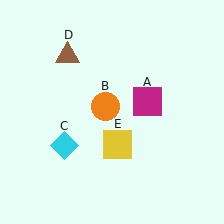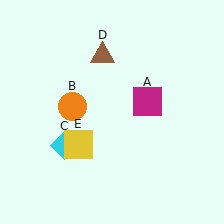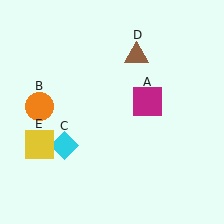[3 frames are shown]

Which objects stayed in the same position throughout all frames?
Magenta square (object A) and cyan diamond (object C) remained stationary.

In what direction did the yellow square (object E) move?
The yellow square (object E) moved left.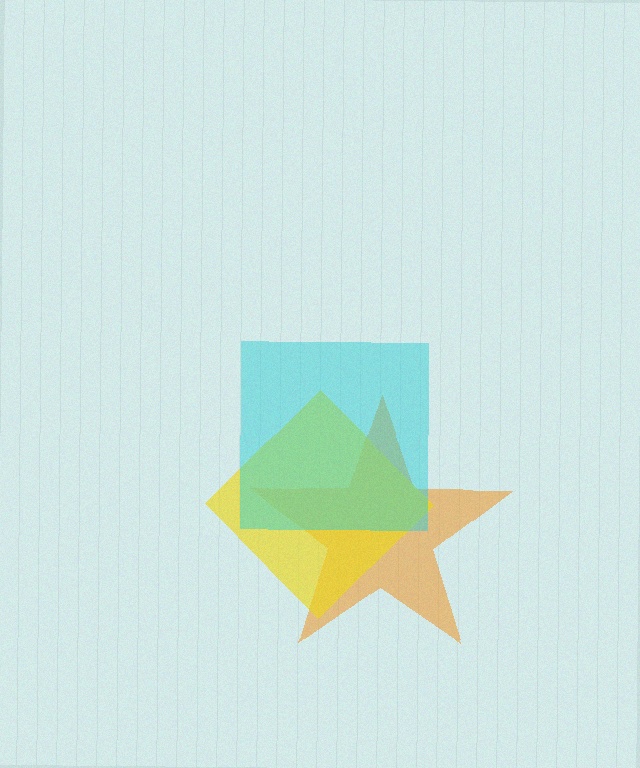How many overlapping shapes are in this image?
There are 3 overlapping shapes in the image.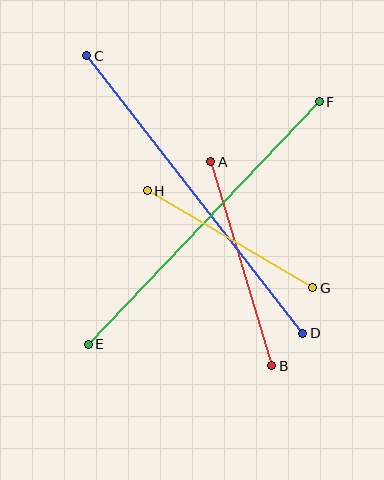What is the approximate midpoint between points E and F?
The midpoint is at approximately (204, 223) pixels.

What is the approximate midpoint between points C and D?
The midpoint is at approximately (195, 194) pixels.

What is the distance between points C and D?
The distance is approximately 352 pixels.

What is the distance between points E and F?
The distance is approximately 335 pixels.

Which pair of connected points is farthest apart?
Points C and D are farthest apart.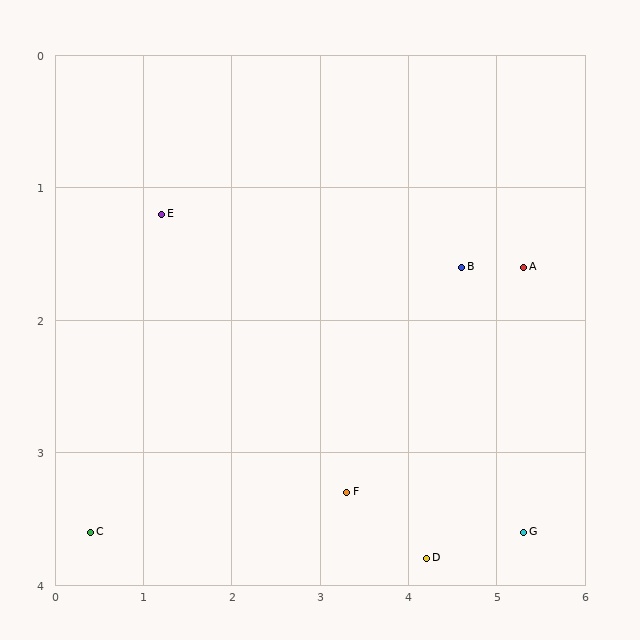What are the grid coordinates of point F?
Point F is at approximately (3.3, 3.3).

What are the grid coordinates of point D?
Point D is at approximately (4.2, 3.8).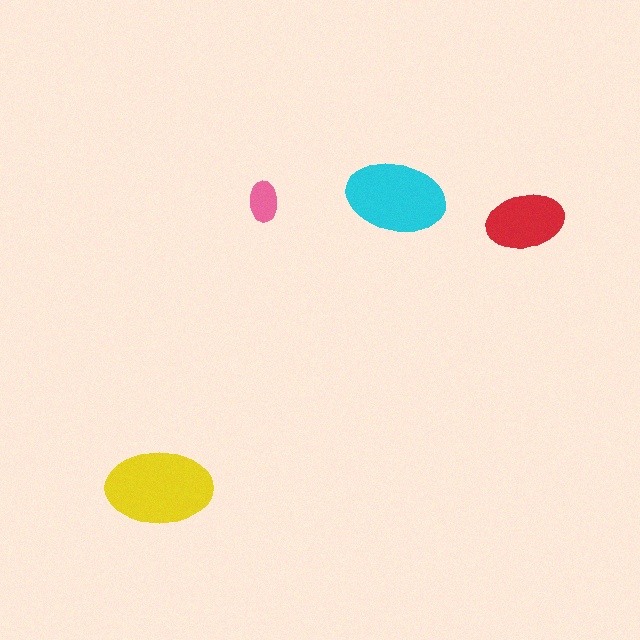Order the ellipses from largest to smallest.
the yellow one, the cyan one, the red one, the pink one.